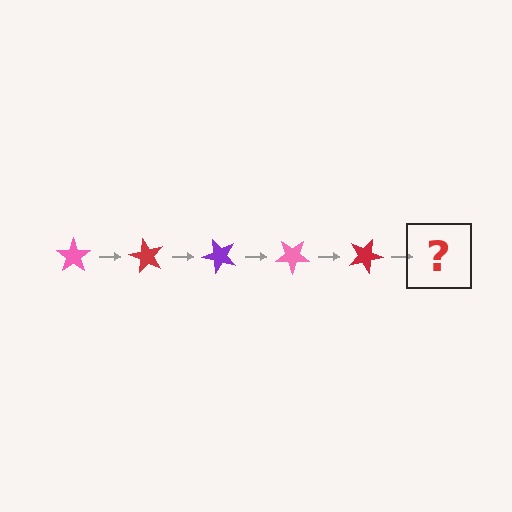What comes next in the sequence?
The next element should be a purple star, rotated 300 degrees from the start.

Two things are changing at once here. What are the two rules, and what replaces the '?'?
The two rules are that it rotates 60 degrees each step and the color cycles through pink, red, and purple. The '?' should be a purple star, rotated 300 degrees from the start.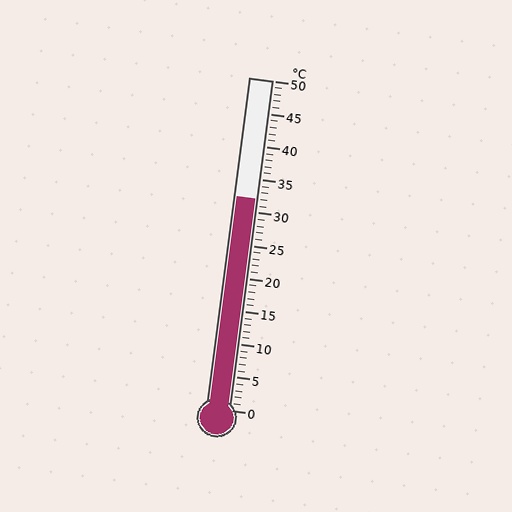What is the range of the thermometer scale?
The thermometer scale ranges from 0°C to 50°C.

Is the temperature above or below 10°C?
The temperature is above 10°C.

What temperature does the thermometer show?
The thermometer shows approximately 32°C.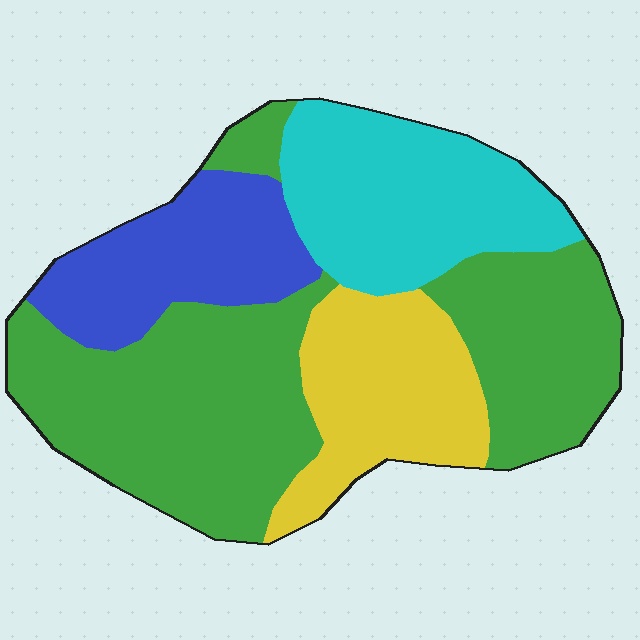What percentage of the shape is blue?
Blue takes up about one sixth (1/6) of the shape.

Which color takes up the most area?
Green, at roughly 45%.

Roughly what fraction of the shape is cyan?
Cyan covers around 20% of the shape.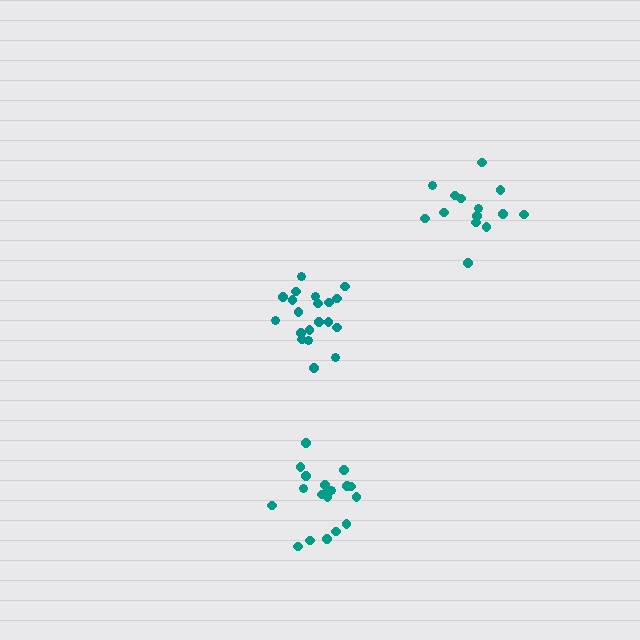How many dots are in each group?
Group 1: 19 dots, Group 2: 20 dots, Group 3: 14 dots (53 total).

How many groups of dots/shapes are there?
There are 3 groups.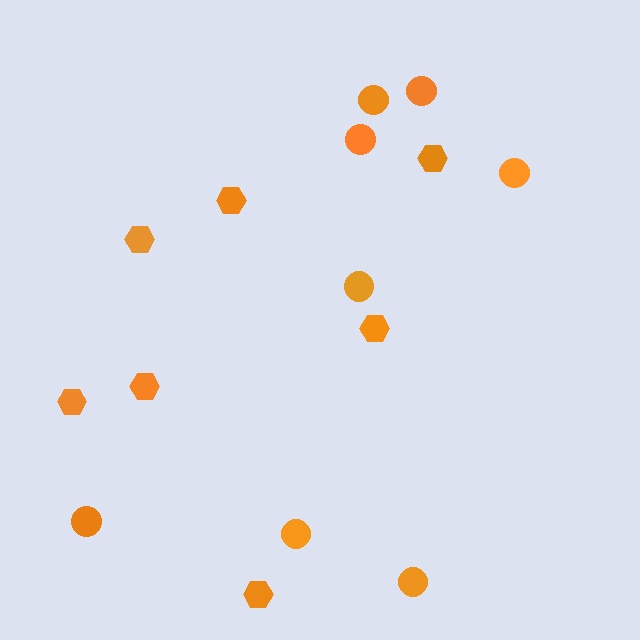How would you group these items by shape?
There are 2 groups: one group of hexagons (7) and one group of circles (8).